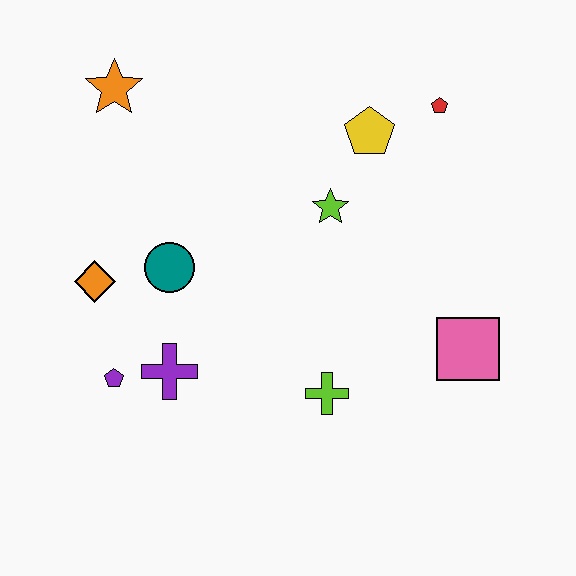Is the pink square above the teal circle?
No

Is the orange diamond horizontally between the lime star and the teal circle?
No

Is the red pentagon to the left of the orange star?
No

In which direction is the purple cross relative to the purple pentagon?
The purple cross is to the right of the purple pentagon.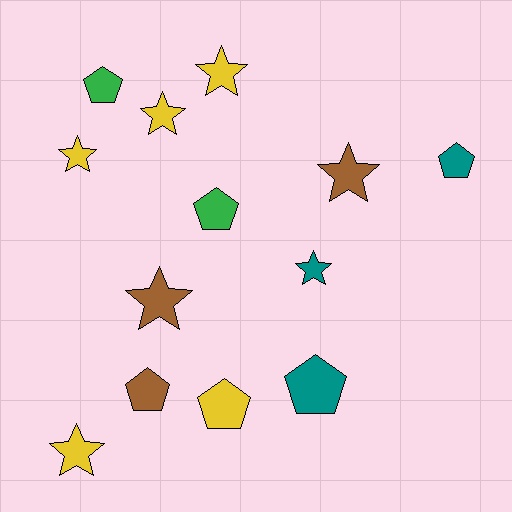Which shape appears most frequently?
Star, with 7 objects.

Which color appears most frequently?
Yellow, with 5 objects.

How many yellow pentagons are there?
There is 1 yellow pentagon.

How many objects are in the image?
There are 13 objects.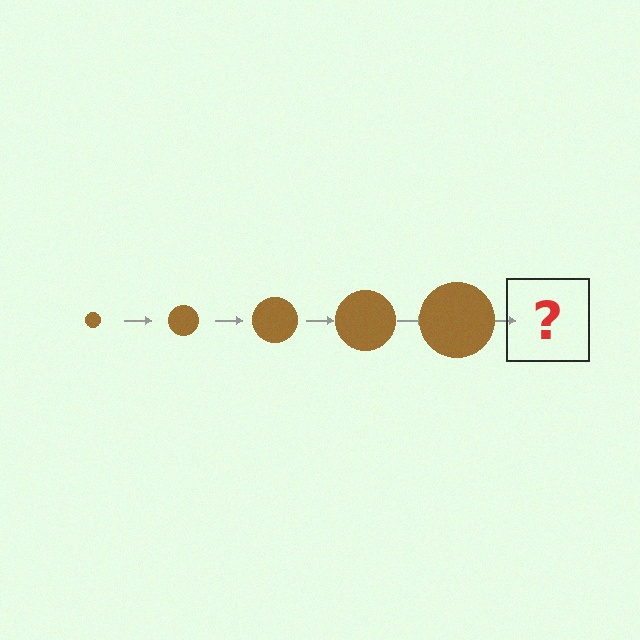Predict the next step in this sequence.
The next step is a brown circle, larger than the previous one.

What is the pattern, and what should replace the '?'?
The pattern is that the circle gets progressively larger each step. The '?' should be a brown circle, larger than the previous one.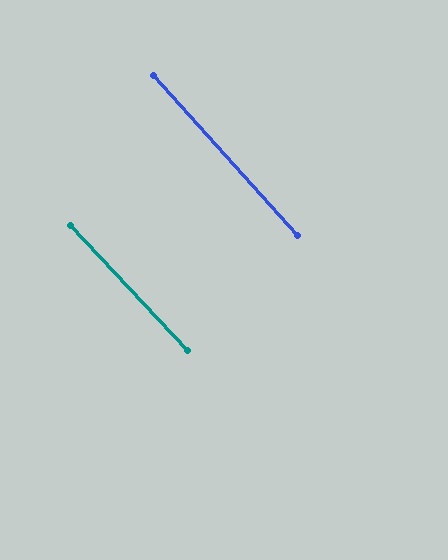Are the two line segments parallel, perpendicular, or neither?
Parallel — their directions differ by only 1.2°.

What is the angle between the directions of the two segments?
Approximately 1 degree.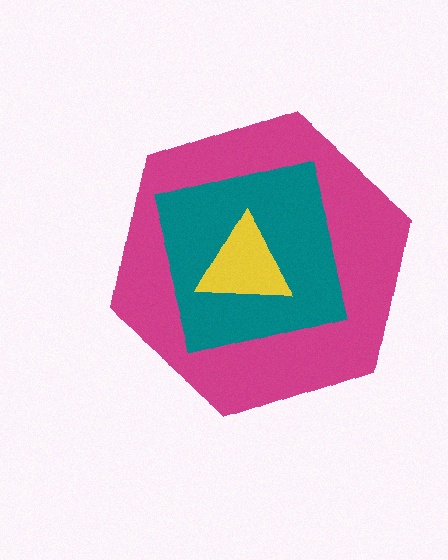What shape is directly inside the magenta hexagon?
The teal square.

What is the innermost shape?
The yellow triangle.